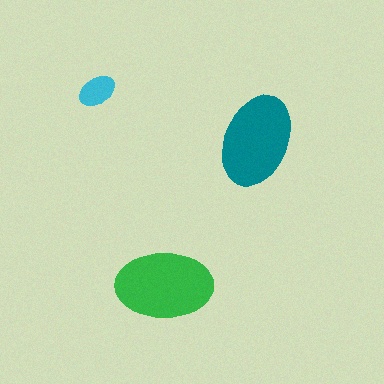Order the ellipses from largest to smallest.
the green one, the teal one, the cyan one.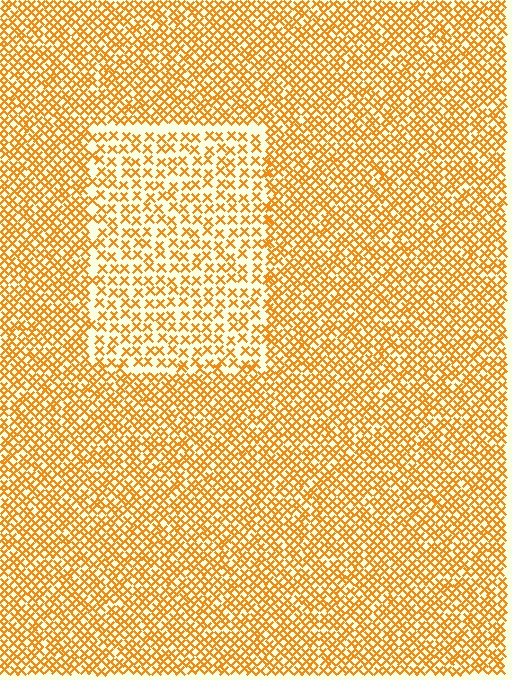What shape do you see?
I see a rectangle.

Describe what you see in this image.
The image contains small orange elements arranged at two different densities. A rectangle-shaped region is visible where the elements are less densely packed than the surrounding area.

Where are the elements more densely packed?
The elements are more densely packed outside the rectangle boundary.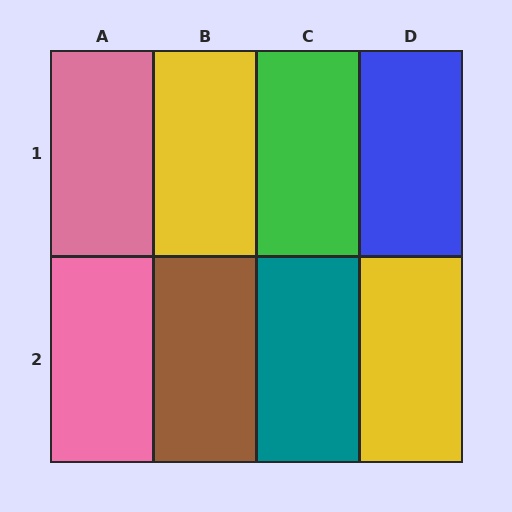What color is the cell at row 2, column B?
Brown.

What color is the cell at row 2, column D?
Yellow.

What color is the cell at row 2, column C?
Teal.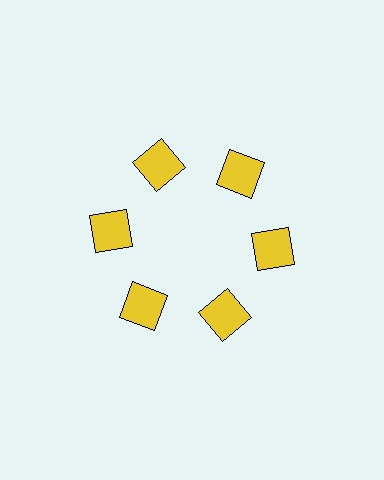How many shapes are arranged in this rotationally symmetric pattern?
There are 6 shapes, arranged in 6 groups of 1.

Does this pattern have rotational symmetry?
Yes, this pattern has 6-fold rotational symmetry. It looks the same after rotating 60 degrees around the center.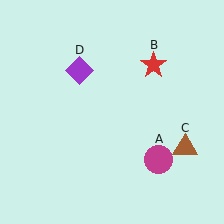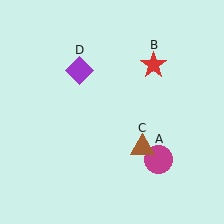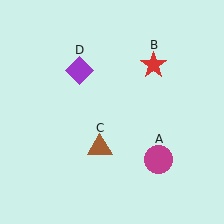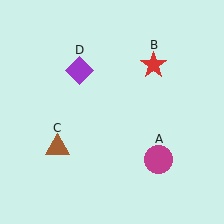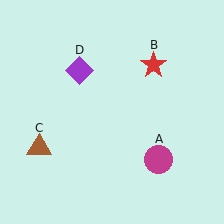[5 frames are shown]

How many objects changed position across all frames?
1 object changed position: brown triangle (object C).